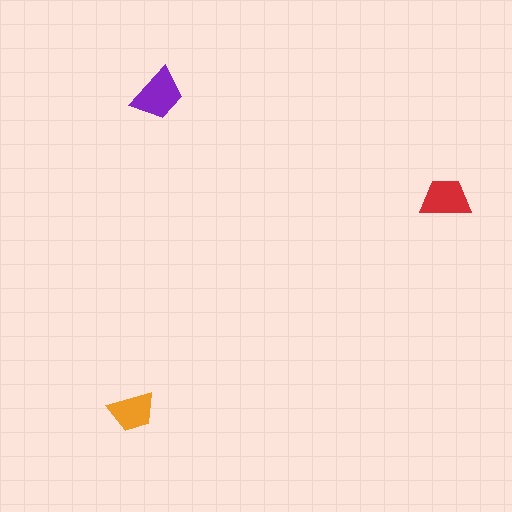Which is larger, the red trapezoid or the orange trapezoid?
The red one.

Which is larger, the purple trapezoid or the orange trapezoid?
The purple one.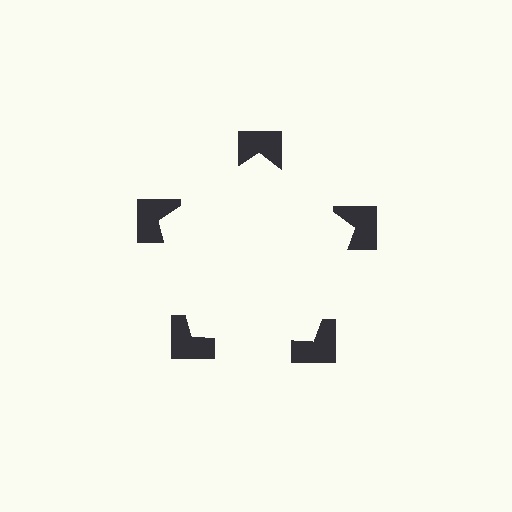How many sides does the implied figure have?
5 sides.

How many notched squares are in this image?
There are 5 — one at each vertex of the illusory pentagon.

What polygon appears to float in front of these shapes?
An illusory pentagon — its edges are inferred from the aligned wedge cuts in the notched squares, not physically drawn.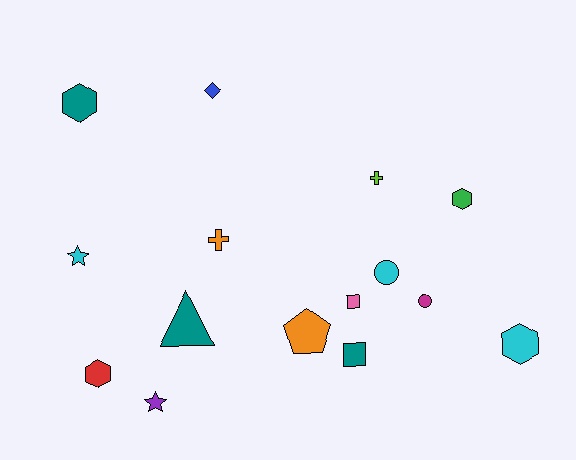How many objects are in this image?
There are 15 objects.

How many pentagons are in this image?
There is 1 pentagon.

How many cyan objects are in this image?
There are 3 cyan objects.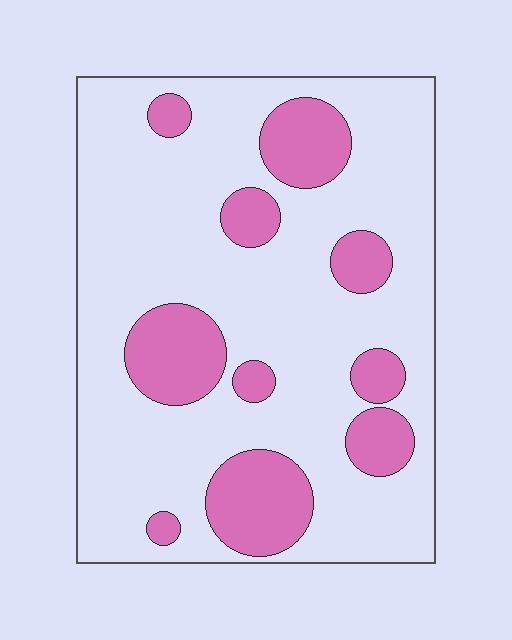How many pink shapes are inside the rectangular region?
10.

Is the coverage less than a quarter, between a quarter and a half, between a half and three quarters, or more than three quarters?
Less than a quarter.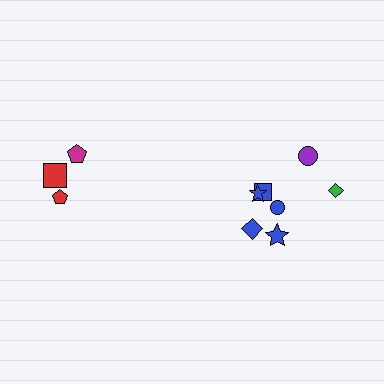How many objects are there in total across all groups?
There are 10 objects.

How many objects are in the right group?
There are 7 objects.